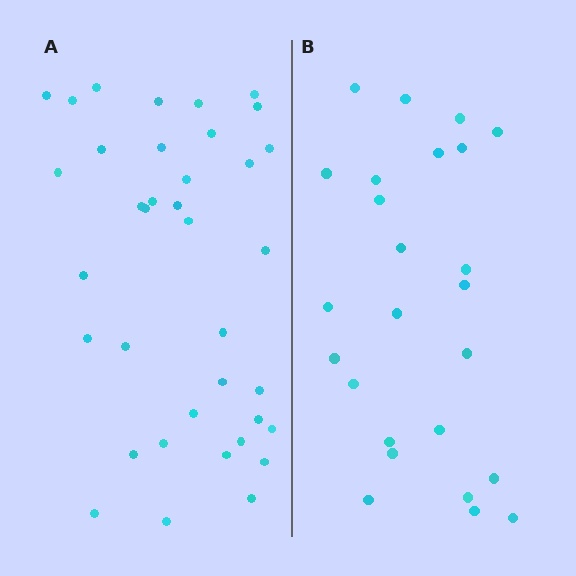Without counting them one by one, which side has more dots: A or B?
Region A (the left region) has more dots.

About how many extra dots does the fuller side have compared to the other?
Region A has roughly 12 or so more dots than region B.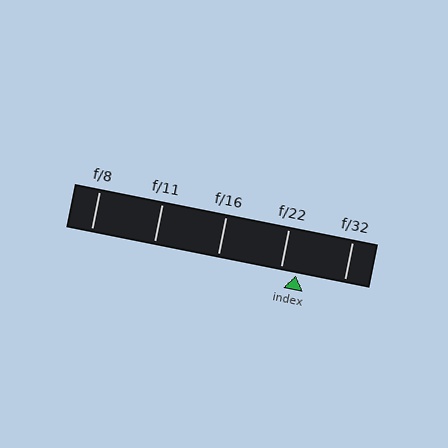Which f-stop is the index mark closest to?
The index mark is closest to f/22.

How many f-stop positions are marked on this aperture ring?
There are 5 f-stop positions marked.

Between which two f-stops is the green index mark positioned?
The index mark is between f/22 and f/32.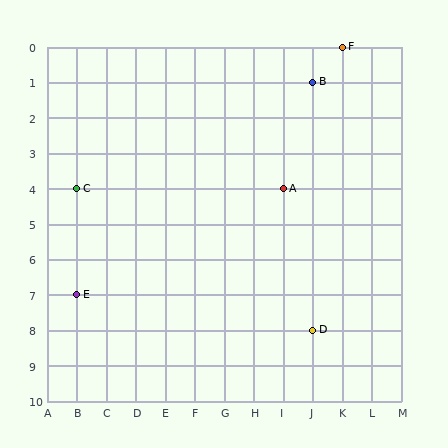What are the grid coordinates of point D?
Point D is at grid coordinates (J, 8).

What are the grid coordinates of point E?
Point E is at grid coordinates (B, 7).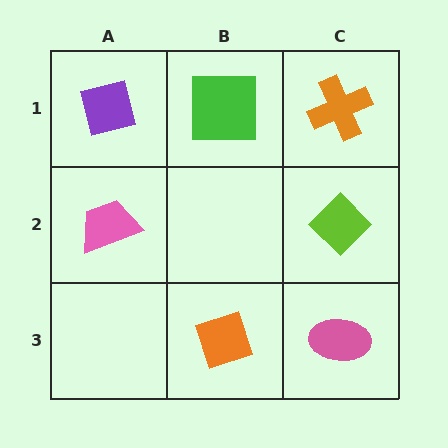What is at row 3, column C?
A pink ellipse.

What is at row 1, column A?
A purple square.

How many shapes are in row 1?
3 shapes.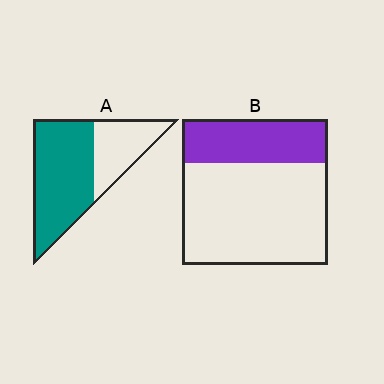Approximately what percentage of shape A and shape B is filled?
A is approximately 65% and B is approximately 30%.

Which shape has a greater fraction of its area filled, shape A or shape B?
Shape A.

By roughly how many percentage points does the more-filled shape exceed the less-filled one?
By roughly 35 percentage points (A over B).